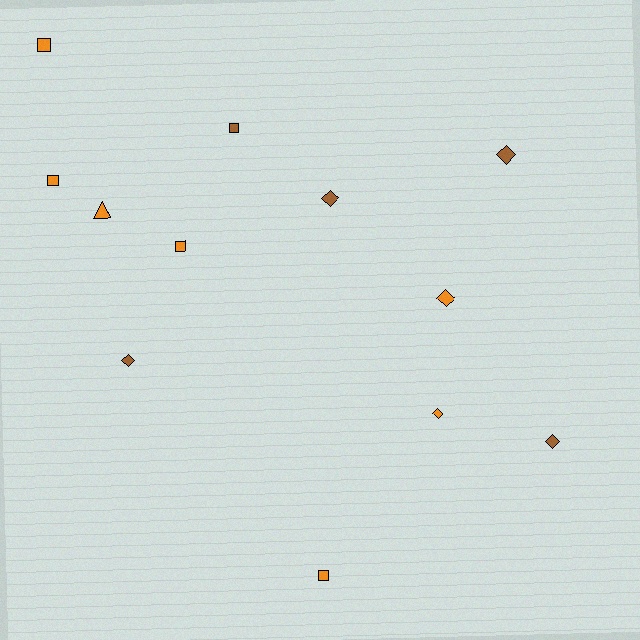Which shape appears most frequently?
Diamond, with 6 objects.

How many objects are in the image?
There are 12 objects.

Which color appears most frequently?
Orange, with 7 objects.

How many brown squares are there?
There is 1 brown square.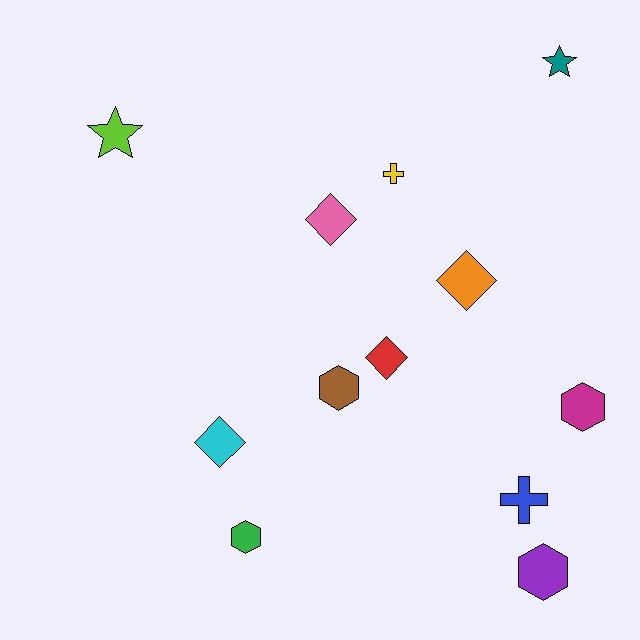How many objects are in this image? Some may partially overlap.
There are 12 objects.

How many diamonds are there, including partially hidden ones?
There are 4 diamonds.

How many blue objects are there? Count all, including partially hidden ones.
There is 1 blue object.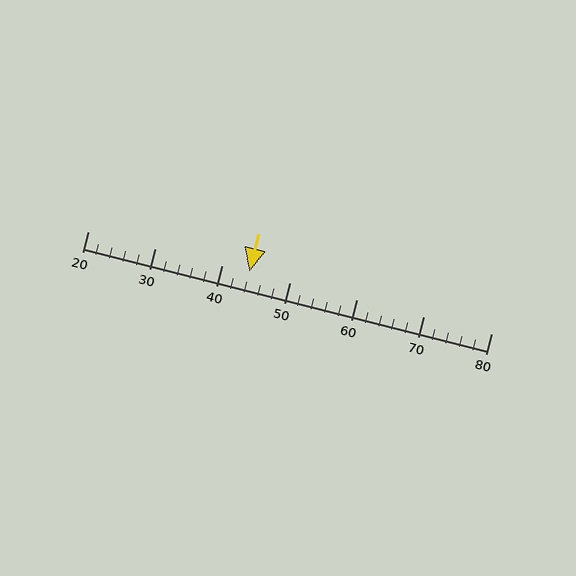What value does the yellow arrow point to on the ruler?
The yellow arrow points to approximately 44.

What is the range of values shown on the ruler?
The ruler shows values from 20 to 80.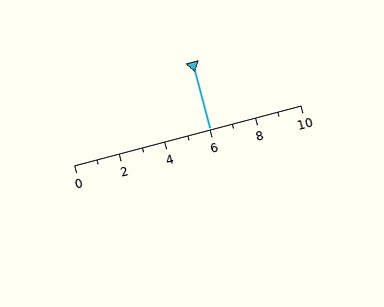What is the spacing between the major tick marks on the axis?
The major ticks are spaced 2 apart.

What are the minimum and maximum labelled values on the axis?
The axis runs from 0 to 10.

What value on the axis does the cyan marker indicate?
The marker indicates approximately 6.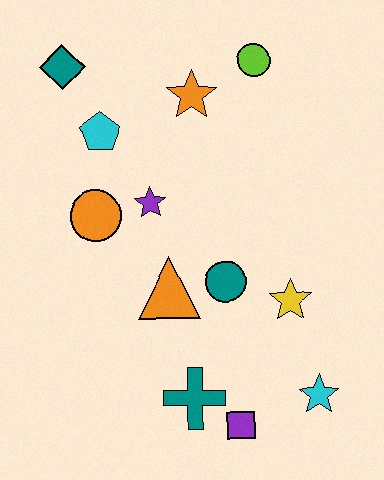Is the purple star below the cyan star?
No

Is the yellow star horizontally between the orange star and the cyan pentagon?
No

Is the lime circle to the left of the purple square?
No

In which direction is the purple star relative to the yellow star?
The purple star is to the left of the yellow star.